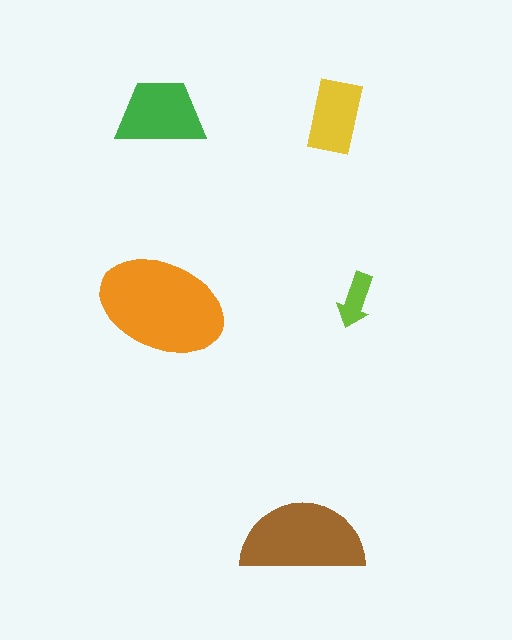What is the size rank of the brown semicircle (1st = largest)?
2nd.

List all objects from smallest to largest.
The lime arrow, the yellow rectangle, the green trapezoid, the brown semicircle, the orange ellipse.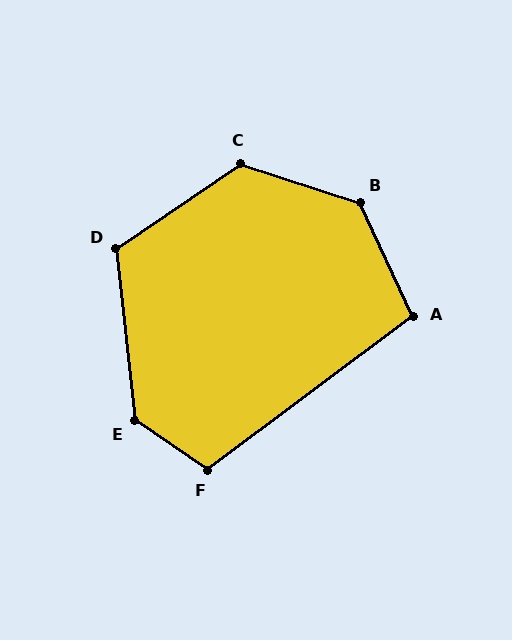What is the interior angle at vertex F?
Approximately 109 degrees (obtuse).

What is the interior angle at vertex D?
Approximately 118 degrees (obtuse).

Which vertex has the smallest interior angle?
A, at approximately 102 degrees.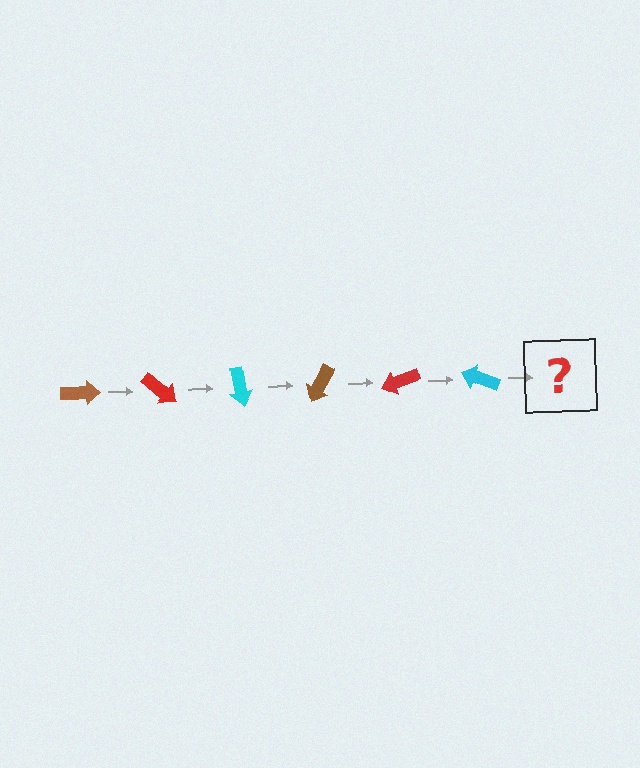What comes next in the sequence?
The next element should be a brown arrow, rotated 240 degrees from the start.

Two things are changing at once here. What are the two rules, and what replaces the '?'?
The two rules are that it rotates 40 degrees each step and the color cycles through brown, red, and cyan. The '?' should be a brown arrow, rotated 240 degrees from the start.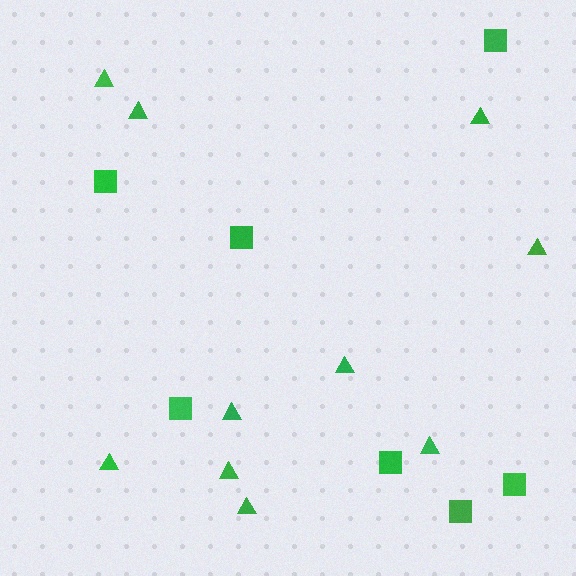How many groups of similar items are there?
There are 2 groups: one group of squares (7) and one group of triangles (10).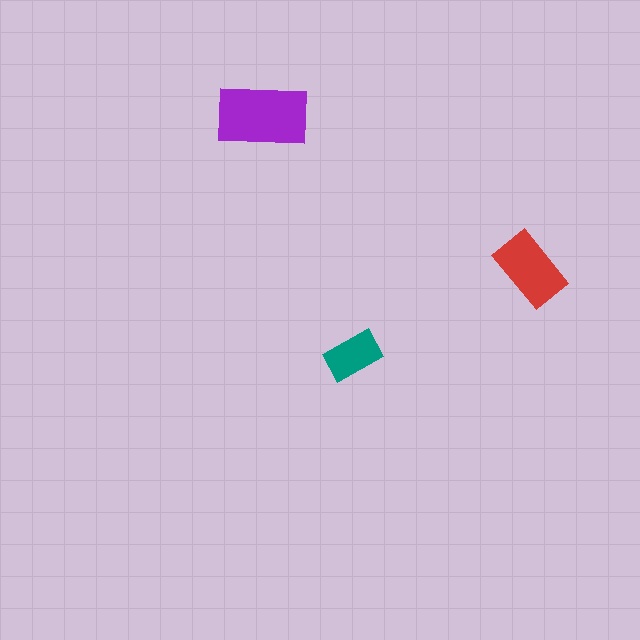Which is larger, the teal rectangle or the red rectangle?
The red one.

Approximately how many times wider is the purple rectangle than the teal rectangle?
About 1.5 times wider.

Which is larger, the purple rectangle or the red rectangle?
The purple one.